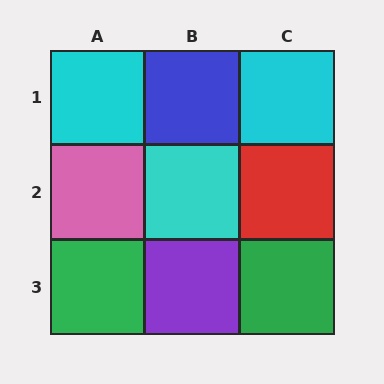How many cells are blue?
1 cell is blue.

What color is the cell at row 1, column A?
Cyan.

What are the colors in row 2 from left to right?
Pink, cyan, red.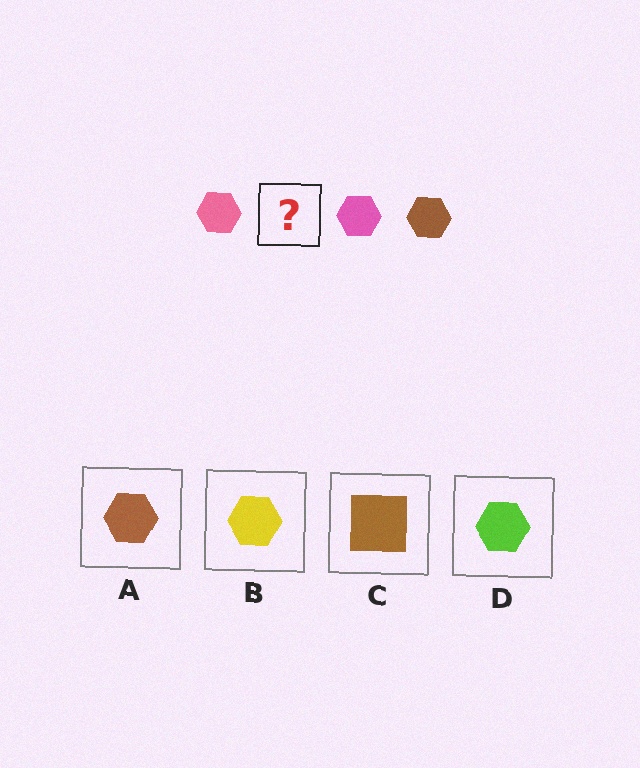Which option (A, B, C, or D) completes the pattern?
A.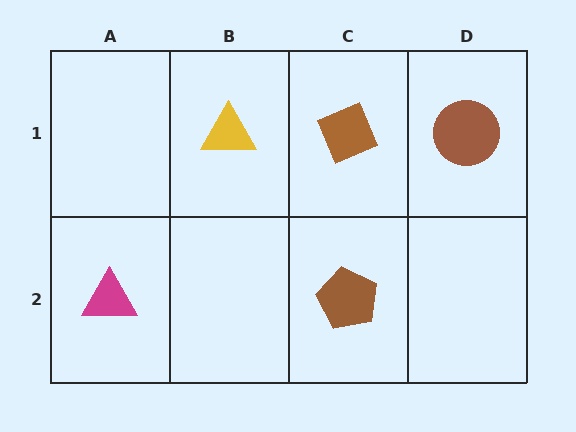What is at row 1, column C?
A brown diamond.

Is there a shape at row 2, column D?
No, that cell is empty.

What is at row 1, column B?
A yellow triangle.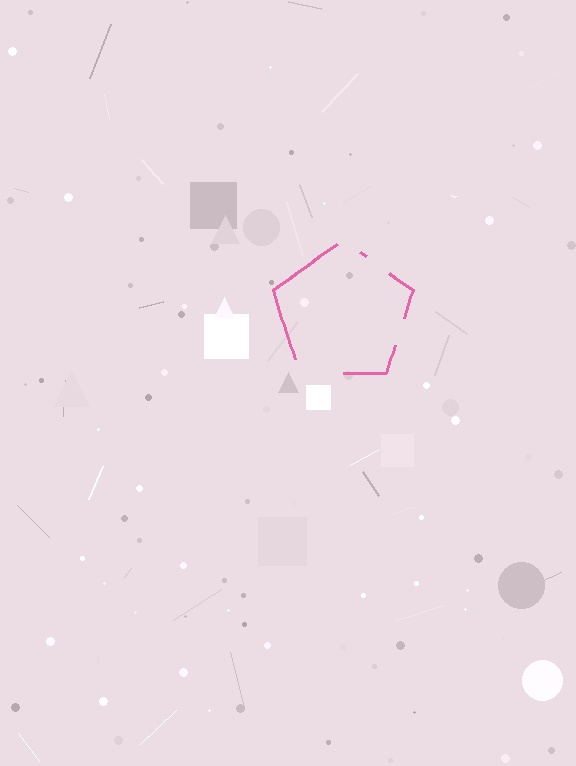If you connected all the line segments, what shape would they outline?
They would outline a pentagon.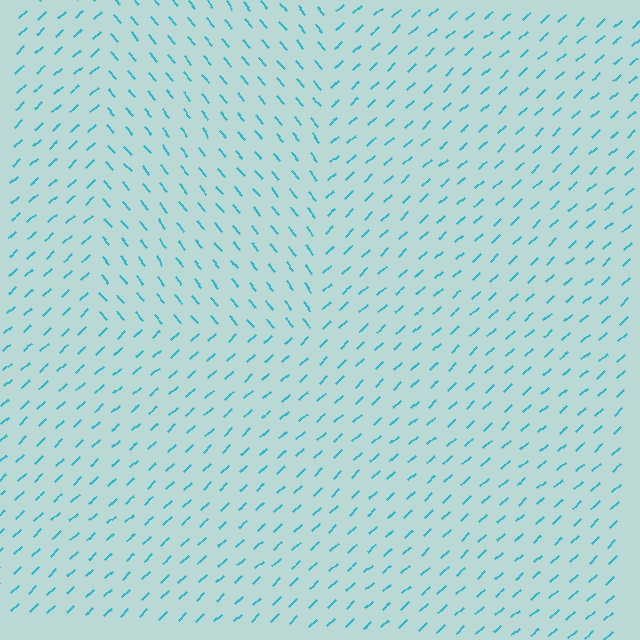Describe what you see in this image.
The image is filled with small cyan line segments. A rectangle region in the image has lines oriented differently from the surrounding lines, creating a visible texture boundary.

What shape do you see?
I see a rectangle.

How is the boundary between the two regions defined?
The boundary is defined purely by a change in line orientation (approximately 86 degrees difference). All lines are the same color and thickness.